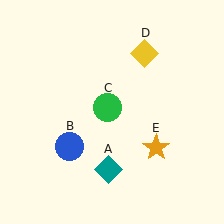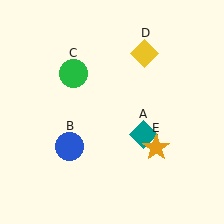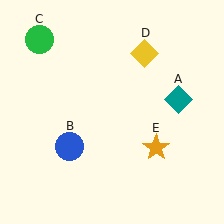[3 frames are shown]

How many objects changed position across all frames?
2 objects changed position: teal diamond (object A), green circle (object C).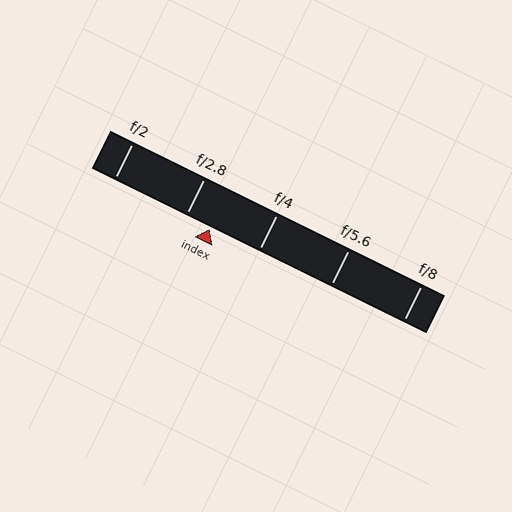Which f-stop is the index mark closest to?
The index mark is closest to f/2.8.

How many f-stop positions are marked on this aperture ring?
There are 5 f-stop positions marked.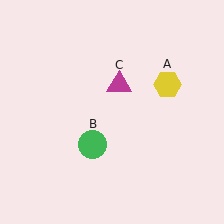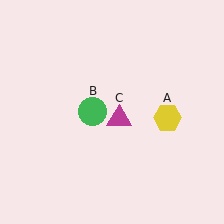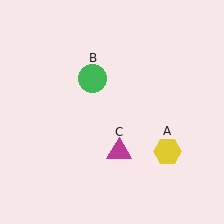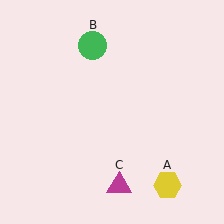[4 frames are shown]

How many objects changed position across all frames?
3 objects changed position: yellow hexagon (object A), green circle (object B), magenta triangle (object C).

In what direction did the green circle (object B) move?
The green circle (object B) moved up.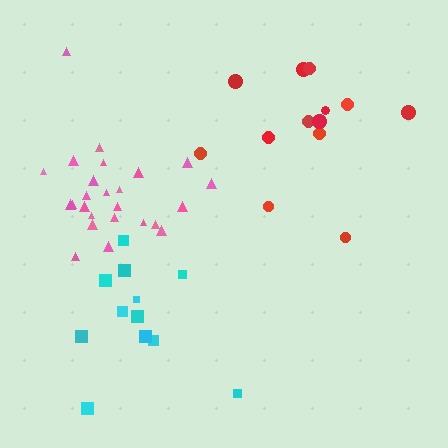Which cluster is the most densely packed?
Pink.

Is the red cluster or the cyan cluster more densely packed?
Cyan.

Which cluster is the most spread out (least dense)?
Red.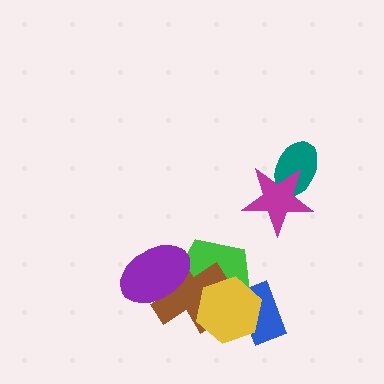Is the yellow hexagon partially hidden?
No, no other shape covers it.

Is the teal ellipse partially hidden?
Yes, it is partially covered by another shape.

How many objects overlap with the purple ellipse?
2 objects overlap with the purple ellipse.